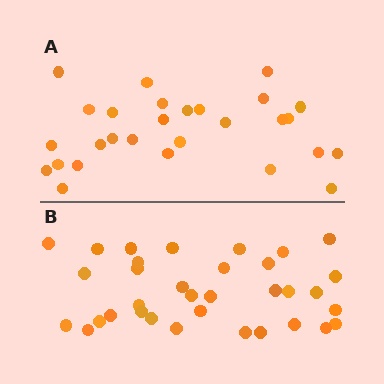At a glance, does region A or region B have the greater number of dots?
Region B (the bottom region) has more dots.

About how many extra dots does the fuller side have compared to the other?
Region B has about 6 more dots than region A.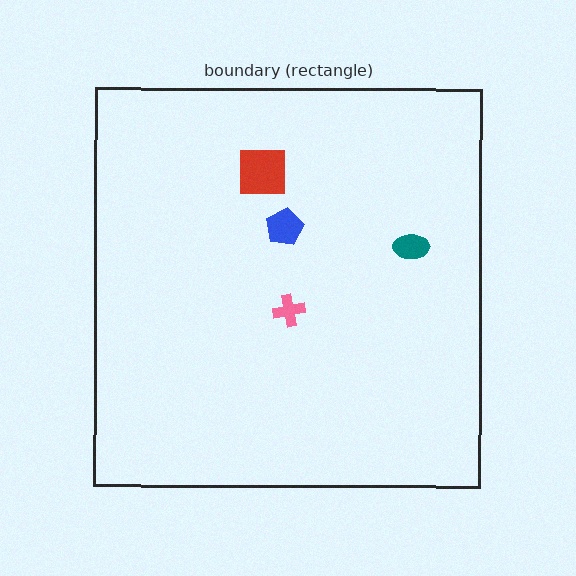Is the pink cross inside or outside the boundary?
Inside.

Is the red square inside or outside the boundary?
Inside.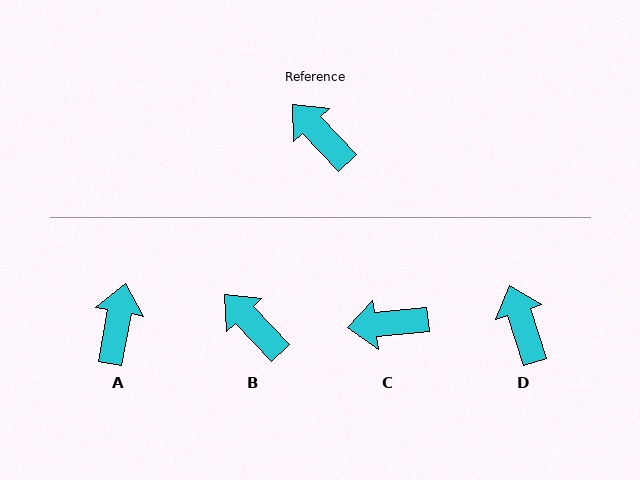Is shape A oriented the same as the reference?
No, it is off by about 54 degrees.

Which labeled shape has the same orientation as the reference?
B.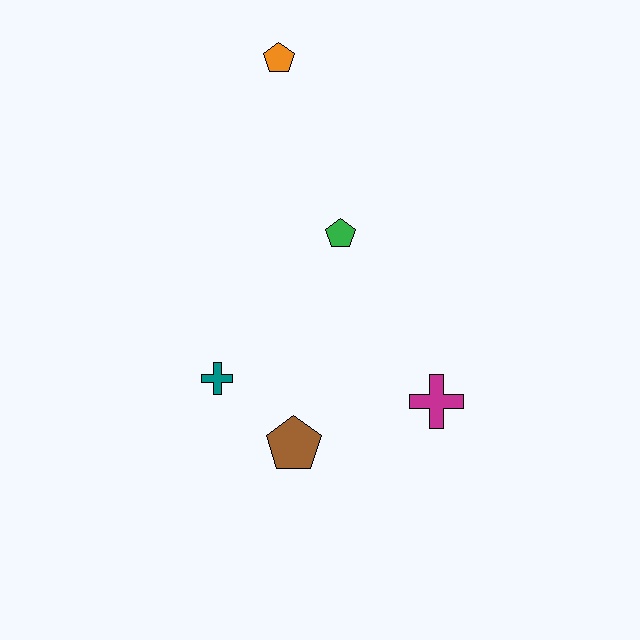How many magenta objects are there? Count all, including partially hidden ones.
There is 1 magenta object.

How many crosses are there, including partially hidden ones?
There are 2 crosses.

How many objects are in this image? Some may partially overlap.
There are 5 objects.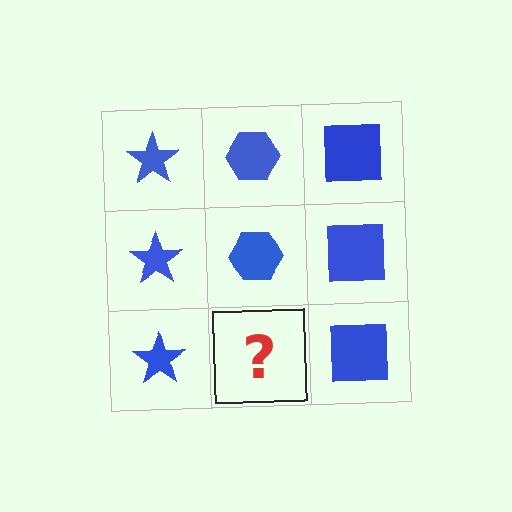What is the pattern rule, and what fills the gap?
The rule is that each column has a consistent shape. The gap should be filled with a blue hexagon.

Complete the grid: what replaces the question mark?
The question mark should be replaced with a blue hexagon.